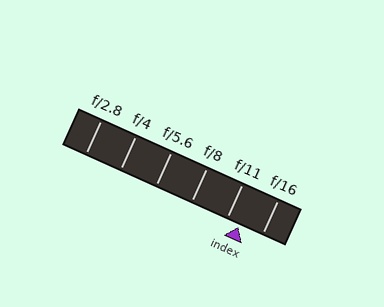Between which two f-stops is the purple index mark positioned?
The index mark is between f/11 and f/16.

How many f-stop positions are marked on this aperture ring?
There are 6 f-stop positions marked.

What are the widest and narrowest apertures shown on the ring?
The widest aperture shown is f/2.8 and the narrowest is f/16.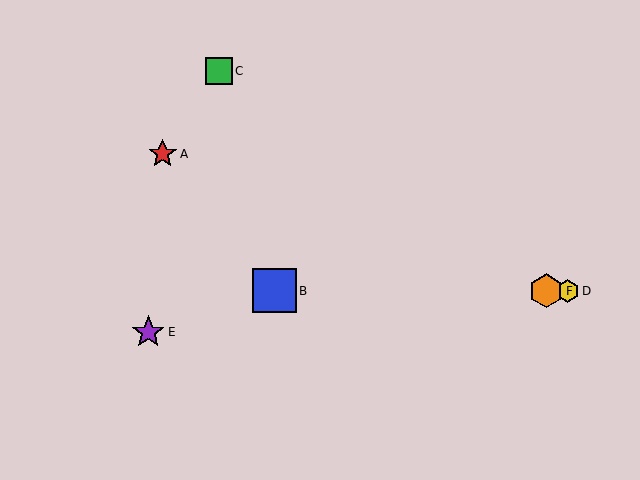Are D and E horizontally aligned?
No, D is at y≈291 and E is at y≈332.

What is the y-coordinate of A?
Object A is at y≈154.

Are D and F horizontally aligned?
Yes, both are at y≈291.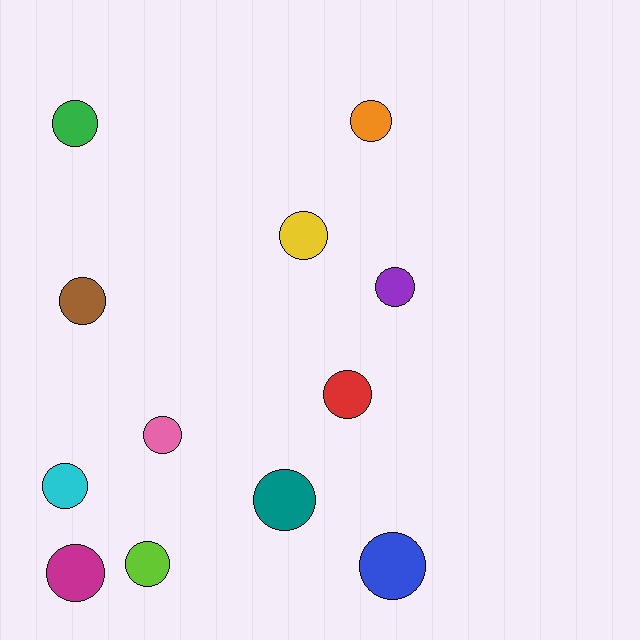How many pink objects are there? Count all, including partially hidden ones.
There is 1 pink object.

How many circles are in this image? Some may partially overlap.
There are 12 circles.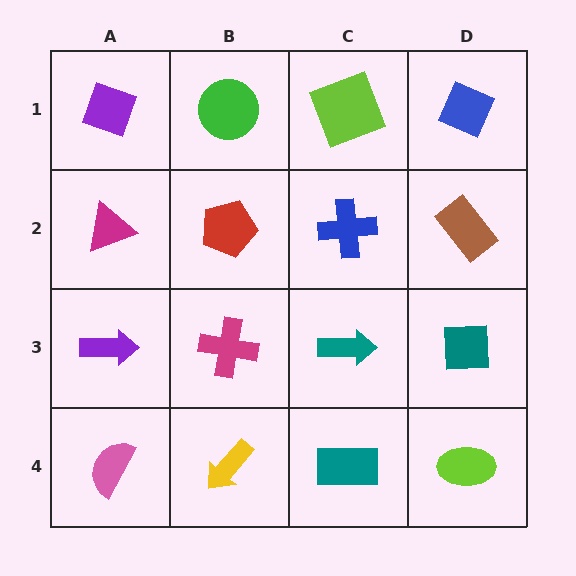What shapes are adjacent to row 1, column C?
A blue cross (row 2, column C), a green circle (row 1, column B), a blue diamond (row 1, column D).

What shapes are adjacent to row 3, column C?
A blue cross (row 2, column C), a teal rectangle (row 4, column C), a magenta cross (row 3, column B), a teal square (row 3, column D).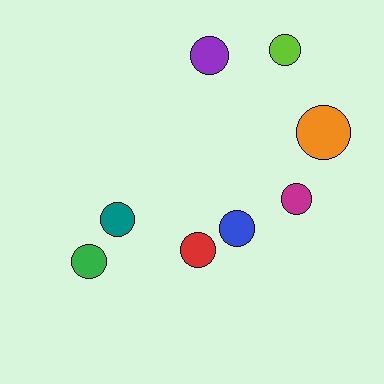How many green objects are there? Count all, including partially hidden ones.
There is 1 green object.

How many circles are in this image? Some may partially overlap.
There are 8 circles.